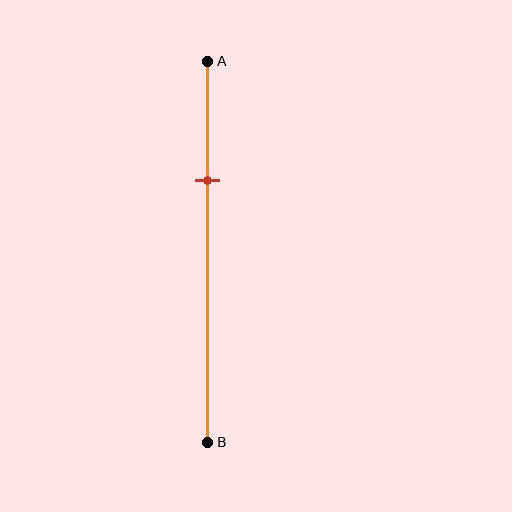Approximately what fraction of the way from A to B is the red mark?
The red mark is approximately 30% of the way from A to B.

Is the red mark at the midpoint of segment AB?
No, the mark is at about 30% from A, not at the 50% midpoint.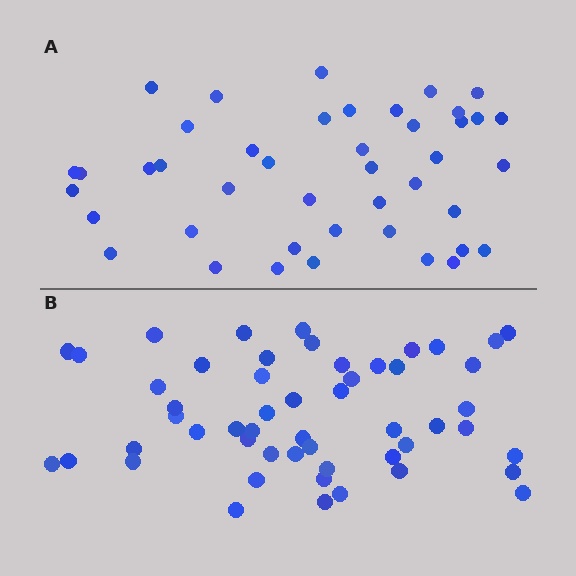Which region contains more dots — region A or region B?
Region B (the bottom region) has more dots.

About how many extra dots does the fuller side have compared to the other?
Region B has roughly 8 or so more dots than region A.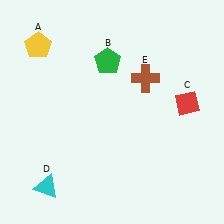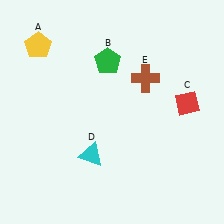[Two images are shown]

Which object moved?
The cyan triangle (D) moved right.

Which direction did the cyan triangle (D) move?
The cyan triangle (D) moved right.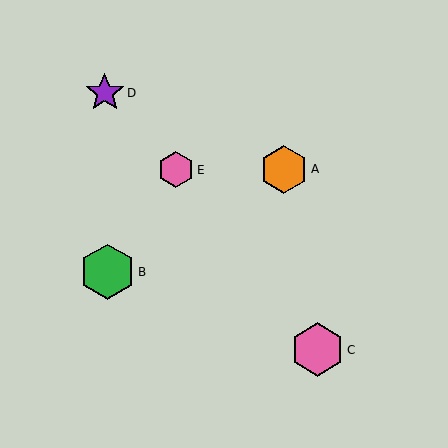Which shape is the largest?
The green hexagon (labeled B) is the largest.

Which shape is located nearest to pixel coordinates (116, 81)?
The purple star (labeled D) at (105, 93) is nearest to that location.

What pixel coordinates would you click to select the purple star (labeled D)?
Click at (105, 93) to select the purple star D.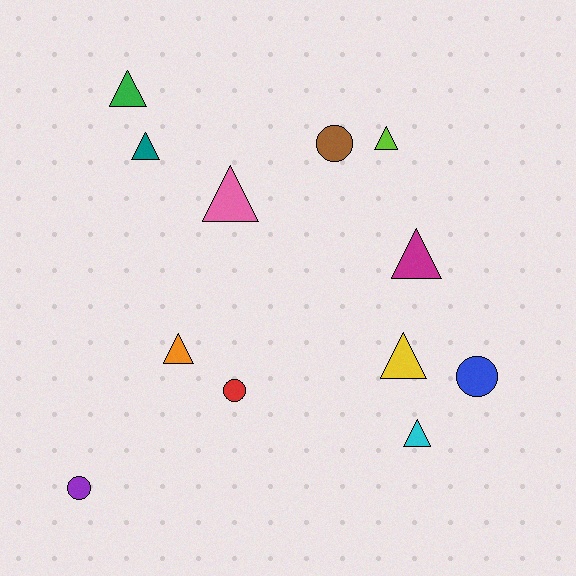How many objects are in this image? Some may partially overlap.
There are 12 objects.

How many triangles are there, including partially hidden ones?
There are 8 triangles.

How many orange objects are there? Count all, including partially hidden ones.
There is 1 orange object.